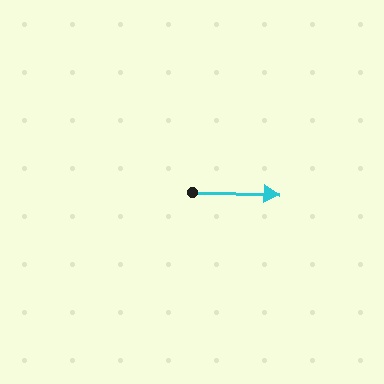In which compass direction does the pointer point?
East.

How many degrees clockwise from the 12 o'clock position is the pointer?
Approximately 91 degrees.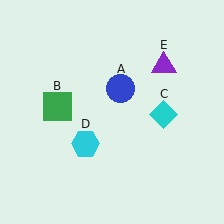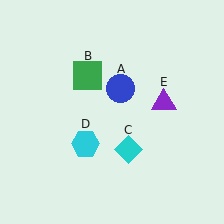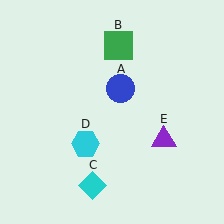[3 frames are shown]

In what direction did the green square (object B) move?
The green square (object B) moved up and to the right.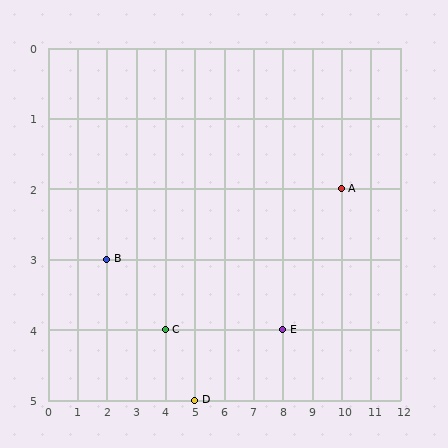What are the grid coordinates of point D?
Point D is at grid coordinates (5, 5).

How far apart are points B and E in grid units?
Points B and E are 6 columns and 1 row apart (about 6.1 grid units diagonally).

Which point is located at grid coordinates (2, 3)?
Point B is at (2, 3).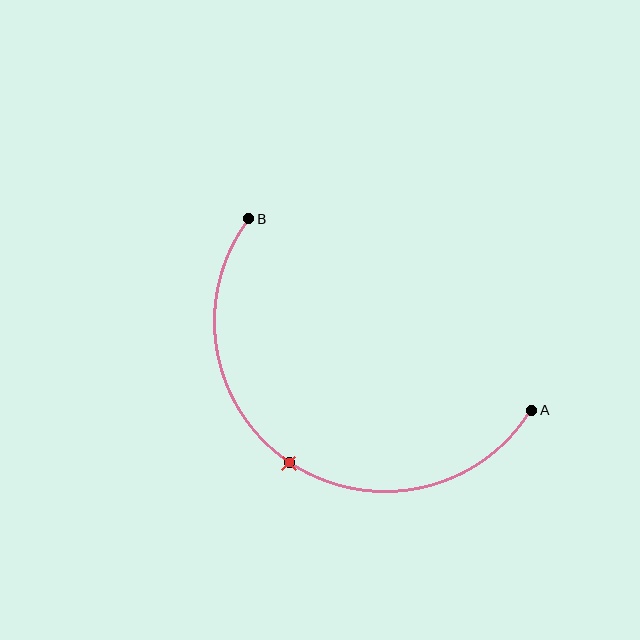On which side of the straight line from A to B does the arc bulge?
The arc bulges below and to the left of the straight line connecting A and B.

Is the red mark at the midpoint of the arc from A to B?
Yes. The red mark lies on the arc at equal arc-length from both A and B — it is the arc midpoint.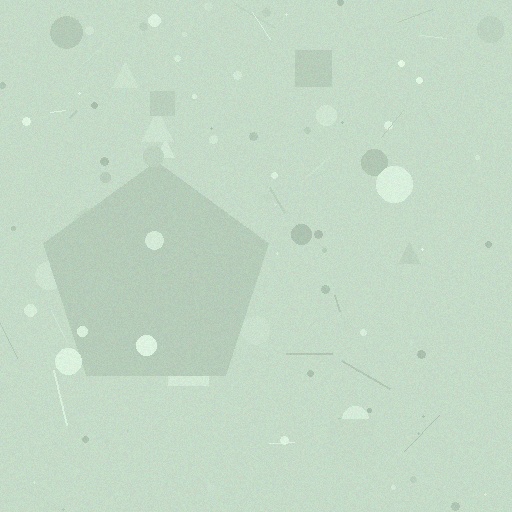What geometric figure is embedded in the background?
A pentagon is embedded in the background.